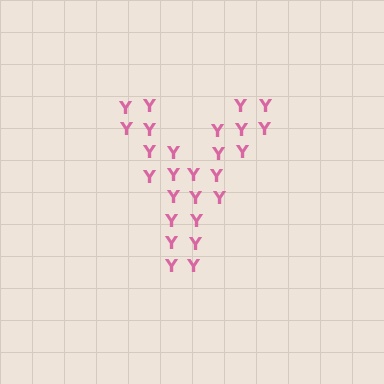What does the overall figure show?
The overall figure shows the letter Y.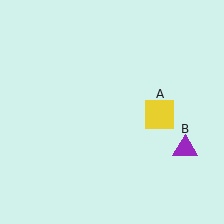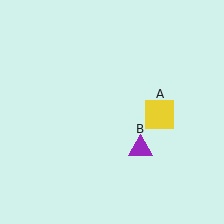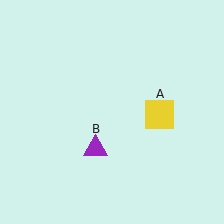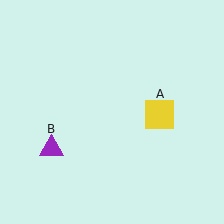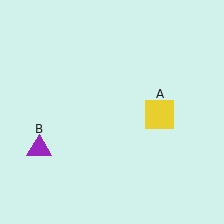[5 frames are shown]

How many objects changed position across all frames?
1 object changed position: purple triangle (object B).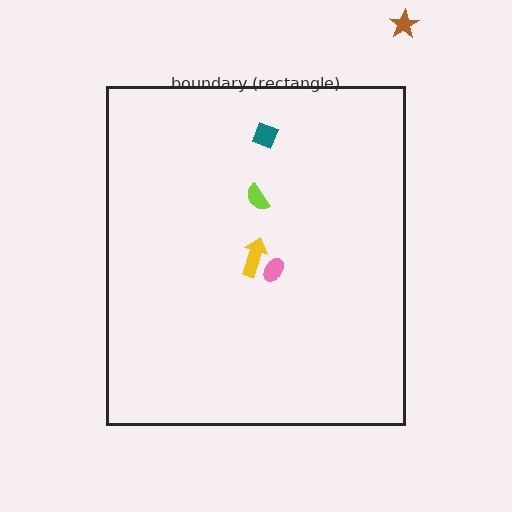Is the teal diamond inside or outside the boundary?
Inside.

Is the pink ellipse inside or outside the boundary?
Inside.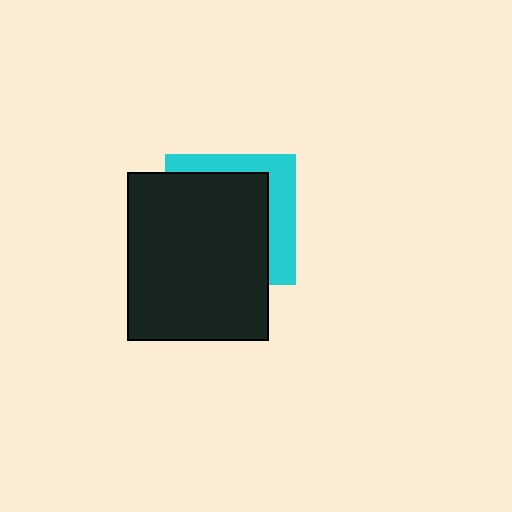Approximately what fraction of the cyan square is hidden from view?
Roughly 69% of the cyan square is hidden behind the black rectangle.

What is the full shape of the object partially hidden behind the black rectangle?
The partially hidden object is a cyan square.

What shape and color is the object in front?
The object in front is a black rectangle.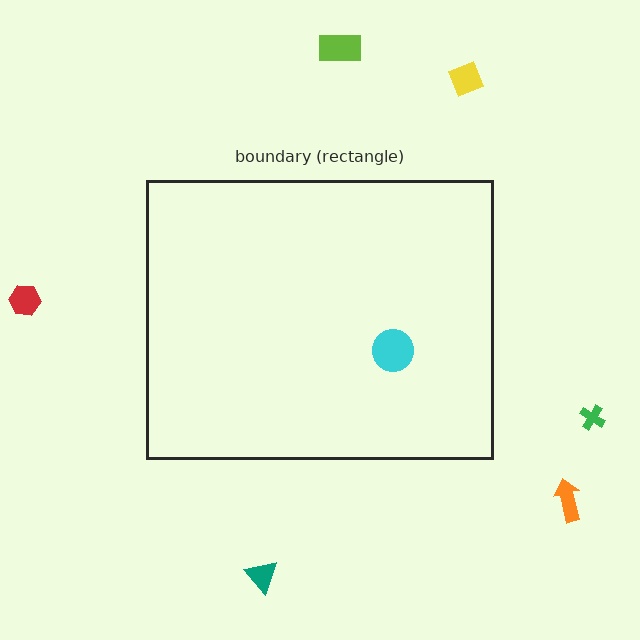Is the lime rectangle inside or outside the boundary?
Outside.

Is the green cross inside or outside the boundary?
Outside.